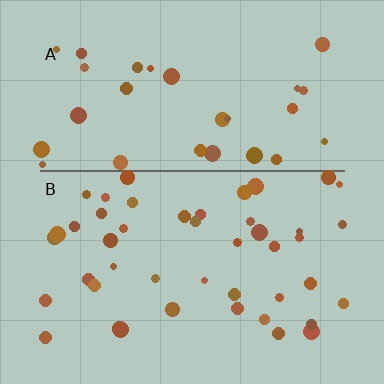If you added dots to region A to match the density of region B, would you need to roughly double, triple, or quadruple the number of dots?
Approximately double.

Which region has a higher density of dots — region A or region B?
B (the bottom).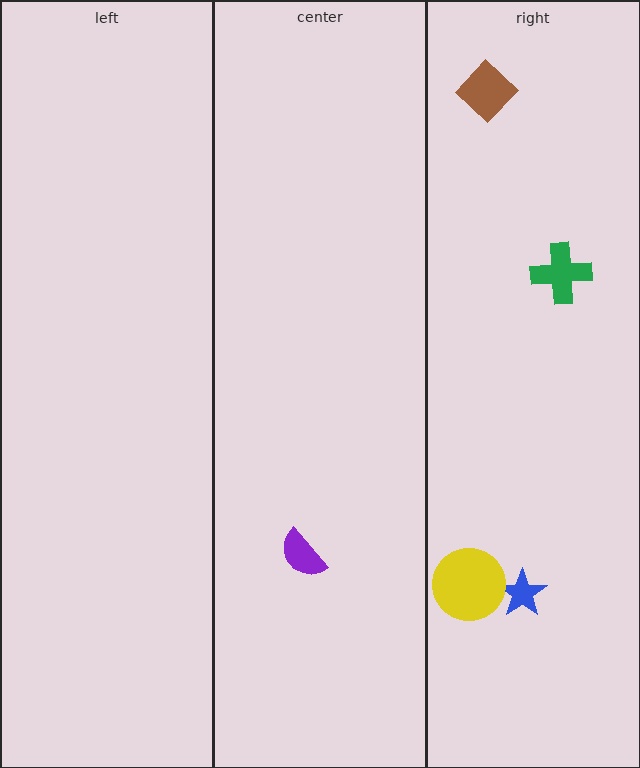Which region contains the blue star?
The right region.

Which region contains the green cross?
The right region.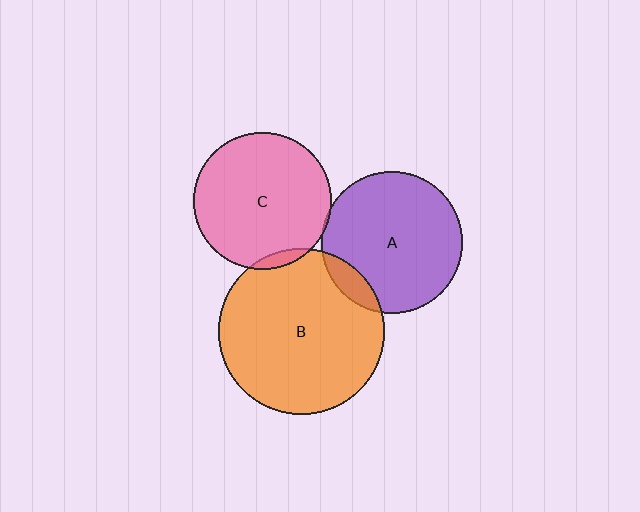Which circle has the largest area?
Circle B (orange).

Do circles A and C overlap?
Yes.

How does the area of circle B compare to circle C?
Approximately 1.5 times.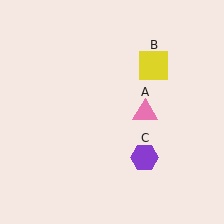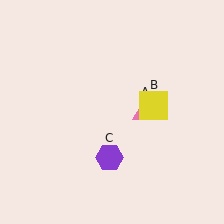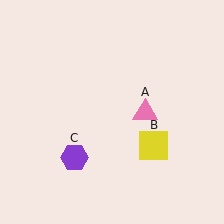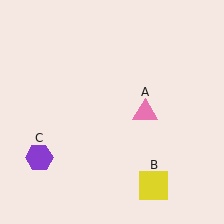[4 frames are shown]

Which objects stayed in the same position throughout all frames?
Pink triangle (object A) remained stationary.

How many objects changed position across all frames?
2 objects changed position: yellow square (object B), purple hexagon (object C).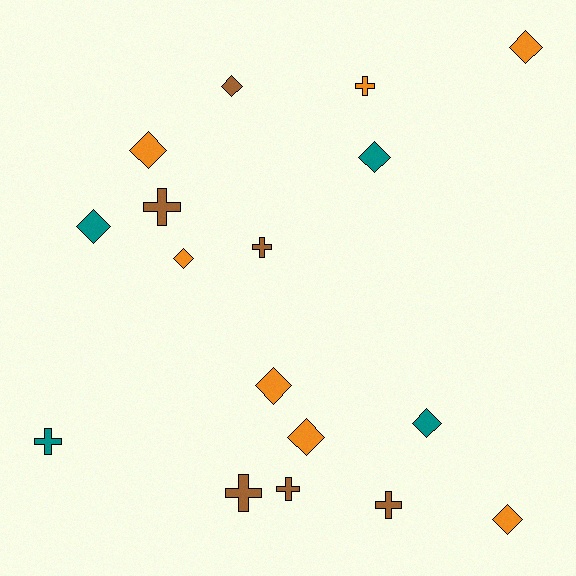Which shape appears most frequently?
Diamond, with 10 objects.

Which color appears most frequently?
Orange, with 7 objects.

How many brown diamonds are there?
There is 1 brown diamond.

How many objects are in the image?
There are 17 objects.